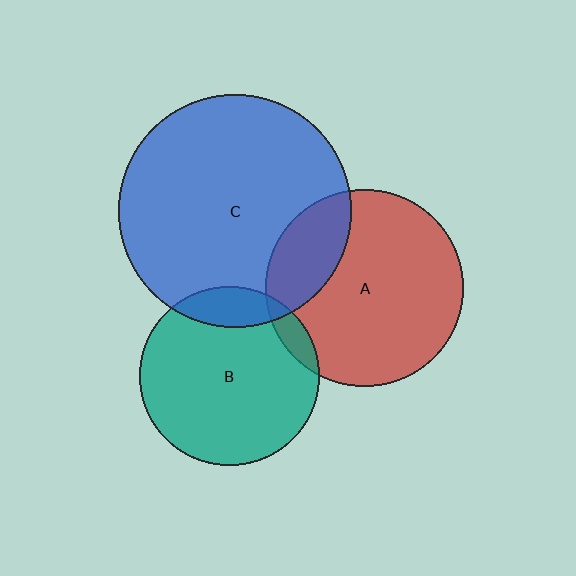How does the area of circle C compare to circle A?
Approximately 1.4 times.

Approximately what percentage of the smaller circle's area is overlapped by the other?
Approximately 20%.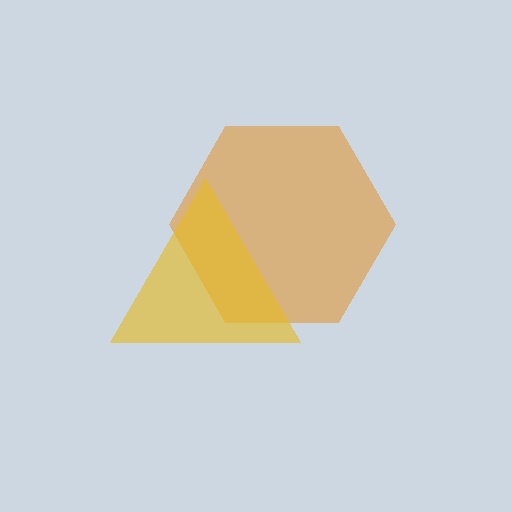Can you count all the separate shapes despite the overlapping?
Yes, there are 2 separate shapes.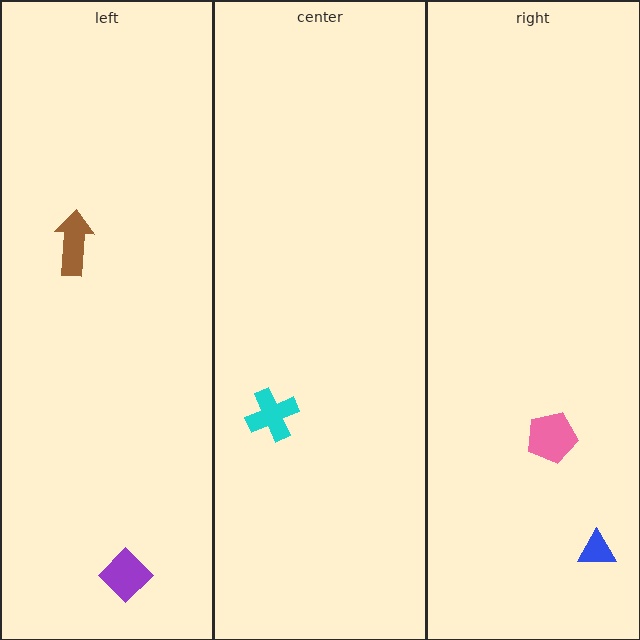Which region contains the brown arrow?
The left region.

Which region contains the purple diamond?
The left region.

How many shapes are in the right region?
2.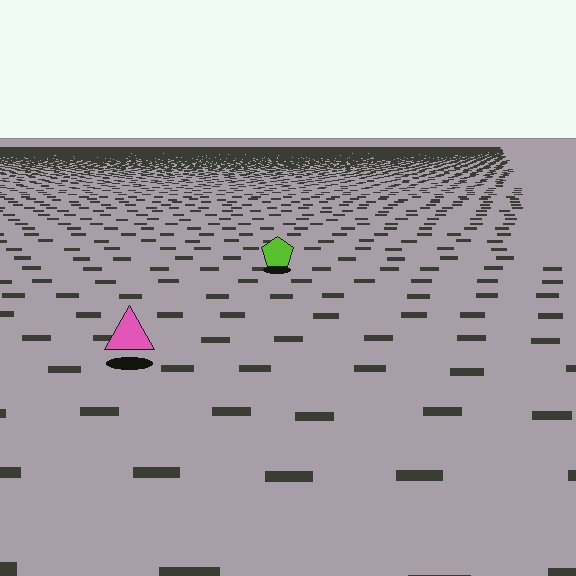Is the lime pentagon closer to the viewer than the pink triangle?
No. The pink triangle is closer — you can tell from the texture gradient: the ground texture is coarser near it.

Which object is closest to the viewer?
The pink triangle is closest. The texture marks near it are larger and more spread out.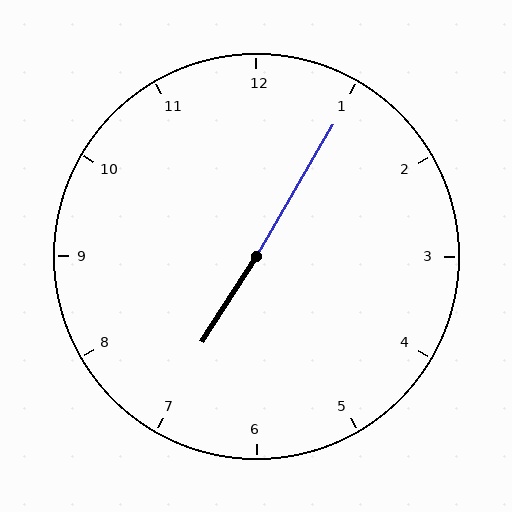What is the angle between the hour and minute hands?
Approximately 178 degrees.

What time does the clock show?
7:05.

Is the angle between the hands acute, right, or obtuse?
It is obtuse.